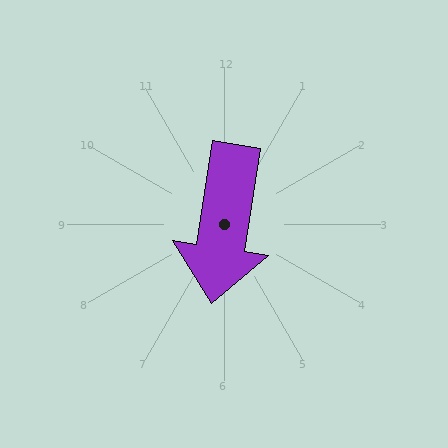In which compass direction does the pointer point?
South.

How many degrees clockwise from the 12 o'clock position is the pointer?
Approximately 189 degrees.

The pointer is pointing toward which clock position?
Roughly 6 o'clock.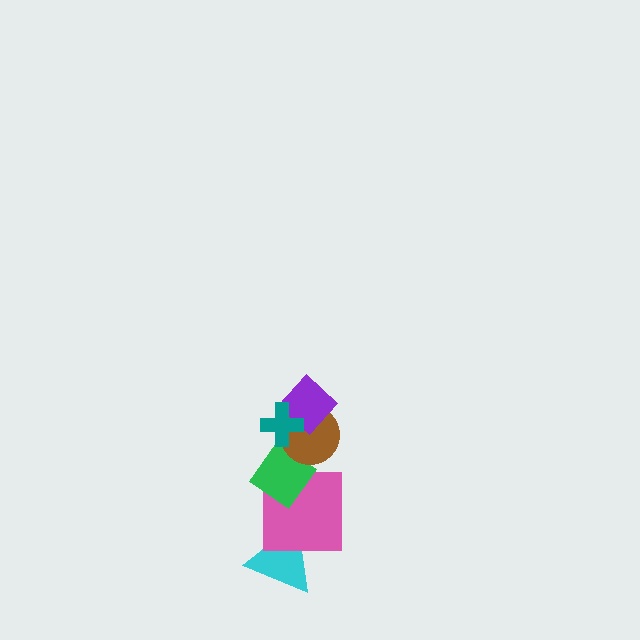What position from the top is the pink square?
The pink square is 5th from the top.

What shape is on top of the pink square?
The green diamond is on top of the pink square.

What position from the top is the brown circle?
The brown circle is 3rd from the top.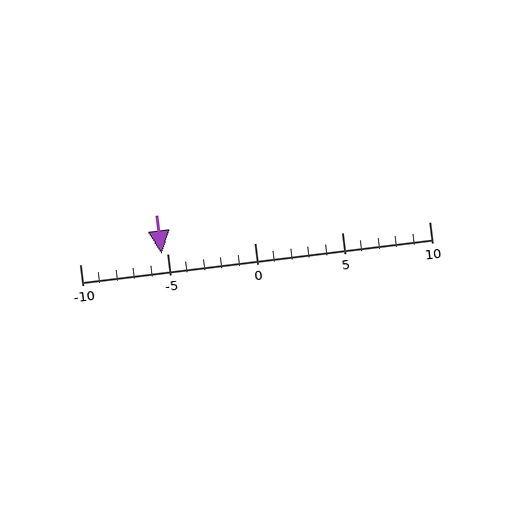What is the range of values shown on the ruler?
The ruler shows values from -10 to 10.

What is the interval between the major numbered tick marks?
The major tick marks are spaced 5 units apart.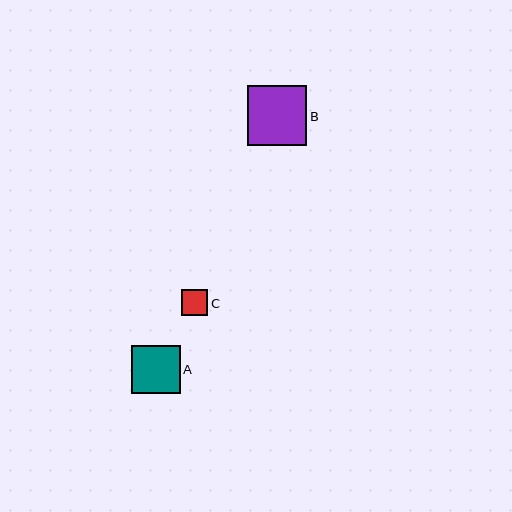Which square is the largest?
Square B is the largest with a size of approximately 59 pixels.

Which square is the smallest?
Square C is the smallest with a size of approximately 26 pixels.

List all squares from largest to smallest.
From largest to smallest: B, A, C.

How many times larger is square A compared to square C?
Square A is approximately 1.9 times the size of square C.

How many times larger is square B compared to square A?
Square B is approximately 1.2 times the size of square A.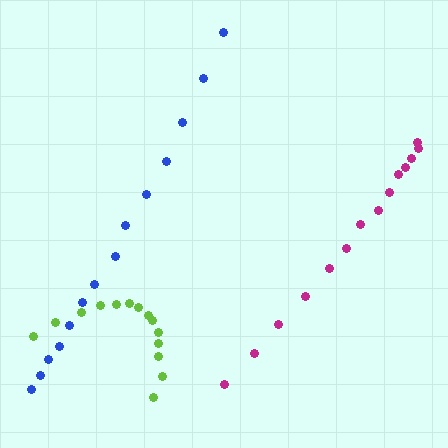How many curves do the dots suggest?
There are 3 distinct paths.